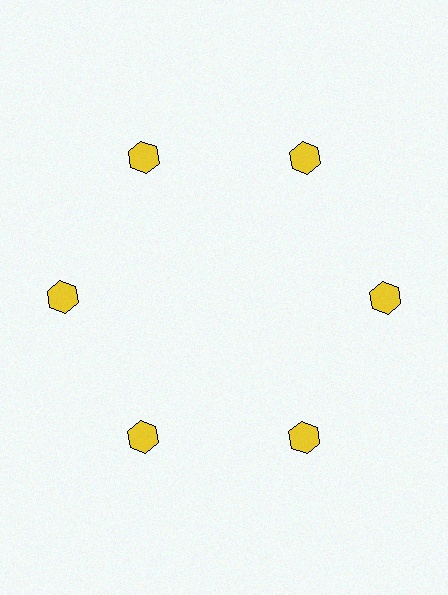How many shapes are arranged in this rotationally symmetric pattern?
There are 6 shapes, arranged in 6 groups of 1.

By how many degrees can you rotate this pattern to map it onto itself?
The pattern maps onto itself every 60 degrees of rotation.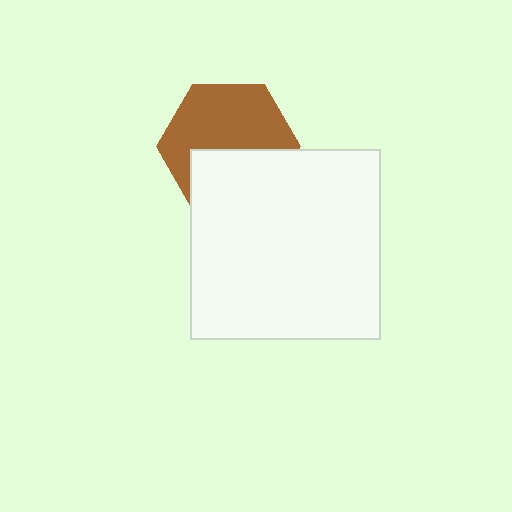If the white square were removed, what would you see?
You would see the complete brown hexagon.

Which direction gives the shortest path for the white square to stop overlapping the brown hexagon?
Moving down gives the shortest separation.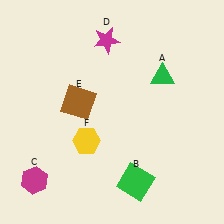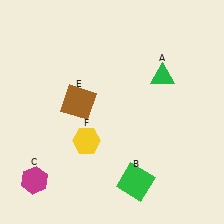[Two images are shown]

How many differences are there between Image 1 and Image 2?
There is 1 difference between the two images.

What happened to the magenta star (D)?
The magenta star (D) was removed in Image 2. It was in the top-left area of Image 1.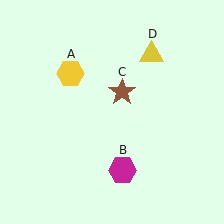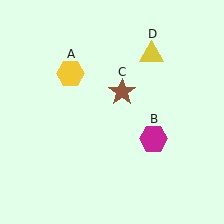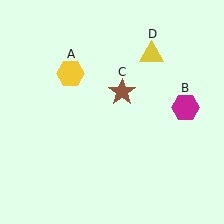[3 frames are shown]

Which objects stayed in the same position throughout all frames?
Yellow hexagon (object A) and brown star (object C) and yellow triangle (object D) remained stationary.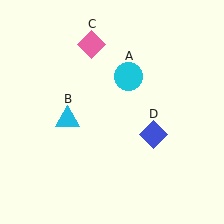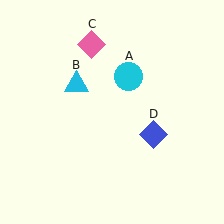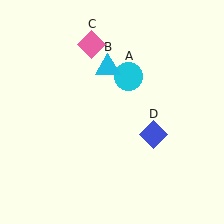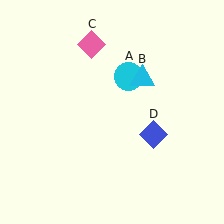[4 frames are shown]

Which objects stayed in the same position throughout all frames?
Cyan circle (object A) and pink diamond (object C) and blue diamond (object D) remained stationary.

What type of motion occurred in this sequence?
The cyan triangle (object B) rotated clockwise around the center of the scene.